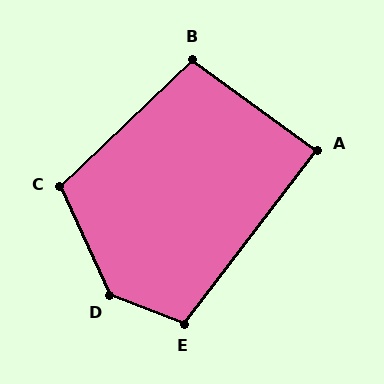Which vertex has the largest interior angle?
D, at approximately 135 degrees.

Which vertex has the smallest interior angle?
A, at approximately 88 degrees.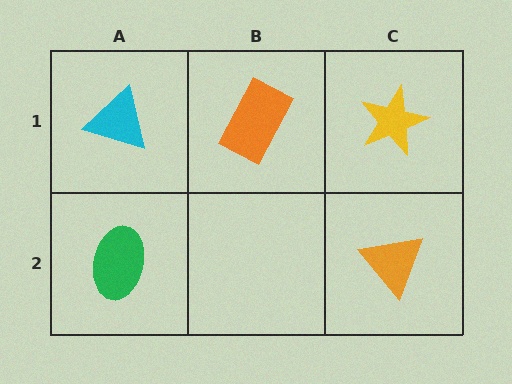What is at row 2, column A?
A green ellipse.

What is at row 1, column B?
An orange rectangle.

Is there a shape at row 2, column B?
No, that cell is empty.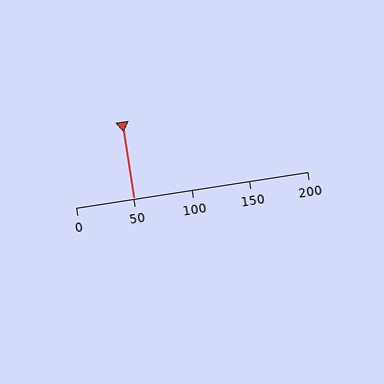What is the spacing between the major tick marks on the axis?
The major ticks are spaced 50 apart.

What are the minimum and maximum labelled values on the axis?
The axis runs from 0 to 200.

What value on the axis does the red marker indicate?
The marker indicates approximately 50.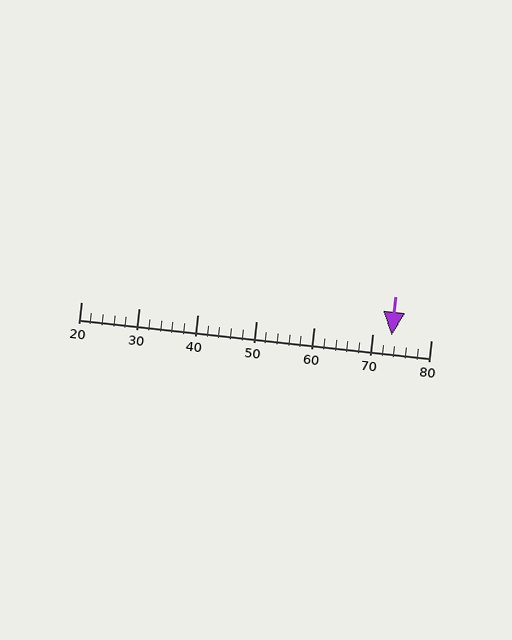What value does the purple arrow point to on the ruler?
The purple arrow points to approximately 73.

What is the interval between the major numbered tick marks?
The major tick marks are spaced 10 units apart.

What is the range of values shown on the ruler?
The ruler shows values from 20 to 80.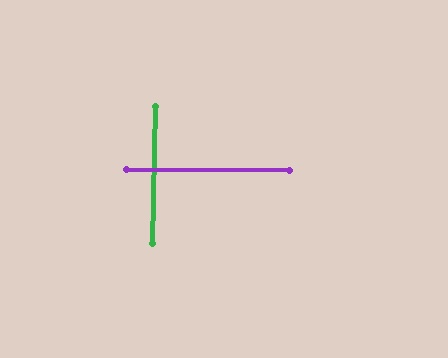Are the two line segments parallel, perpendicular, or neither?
Perpendicular — they meet at approximately 89°.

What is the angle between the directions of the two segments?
Approximately 89 degrees.